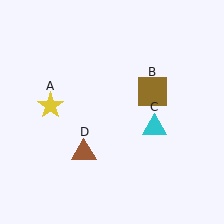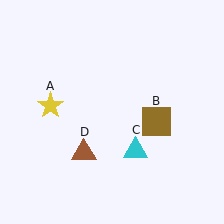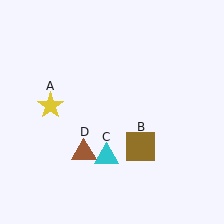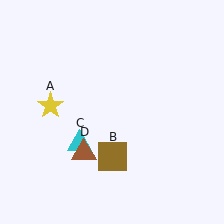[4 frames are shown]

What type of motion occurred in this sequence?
The brown square (object B), cyan triangle (object C) rotated clockwise around the center of the scene.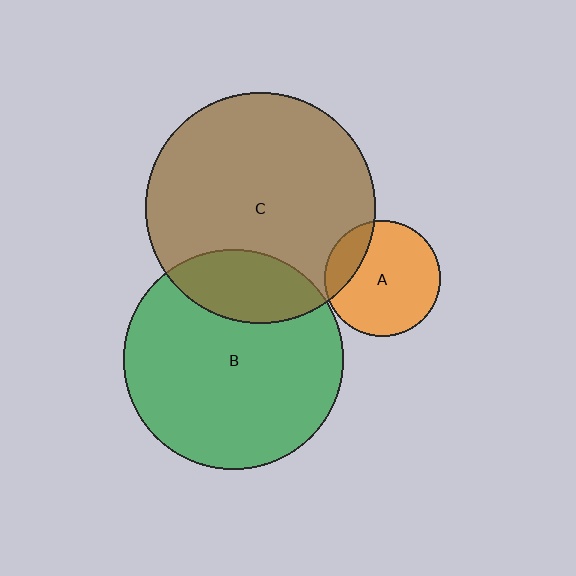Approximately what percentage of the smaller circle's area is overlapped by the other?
Approximately 20%.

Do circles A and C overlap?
Yes.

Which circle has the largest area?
Circle C (brown).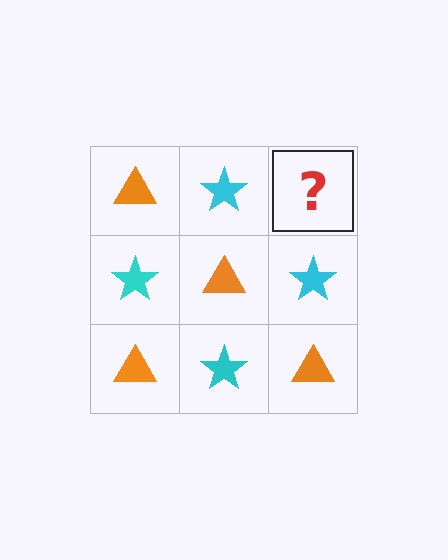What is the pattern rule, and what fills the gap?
The rule is that it alternates orange triangle and cyan star in a checkerboard pattern. The gap should be filled with an orange triangle.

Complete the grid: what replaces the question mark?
The question mark should be replaced with an orange triangle.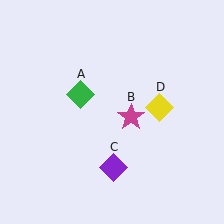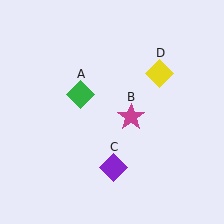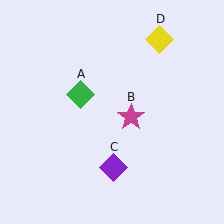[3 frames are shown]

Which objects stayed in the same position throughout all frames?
Green diamond (object A) and magenta star (object B) and purple diamond (object C) remained stationary.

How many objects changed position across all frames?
1 object changed position: yellow diamond (object D).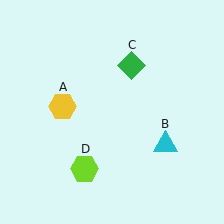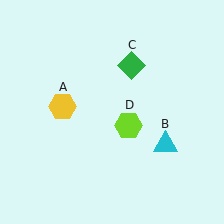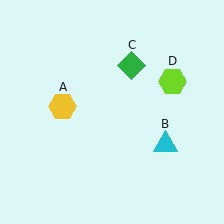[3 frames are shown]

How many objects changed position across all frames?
1 object changed position: lime hexagon (object D).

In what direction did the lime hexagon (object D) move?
The lime hexagon (object D) moved up and to the right.